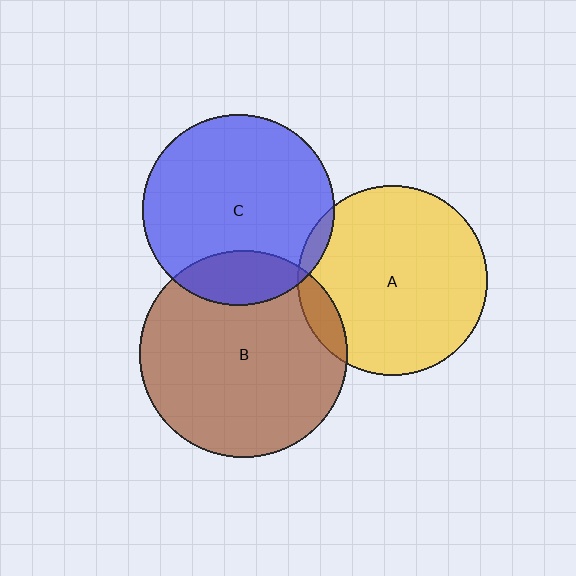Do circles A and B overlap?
Yes.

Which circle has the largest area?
Circle B (brown).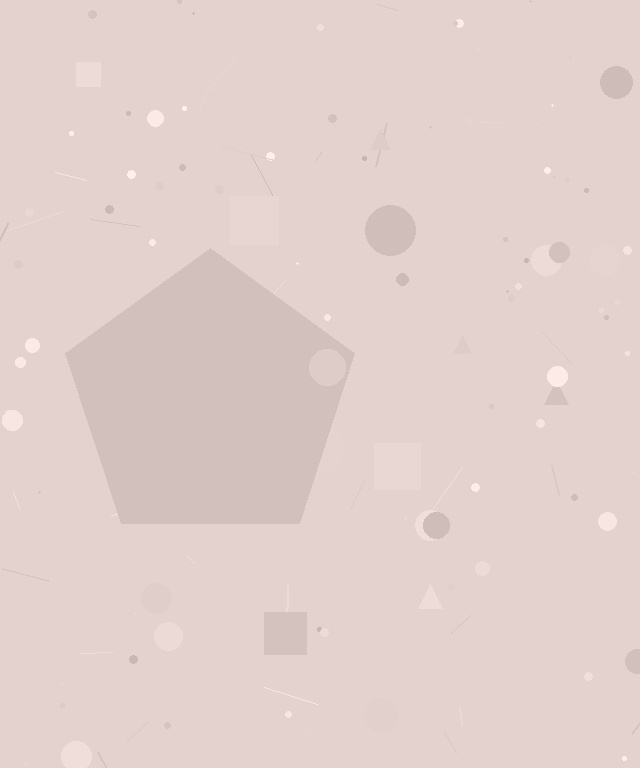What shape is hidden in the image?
A pentagon is hidden in the image.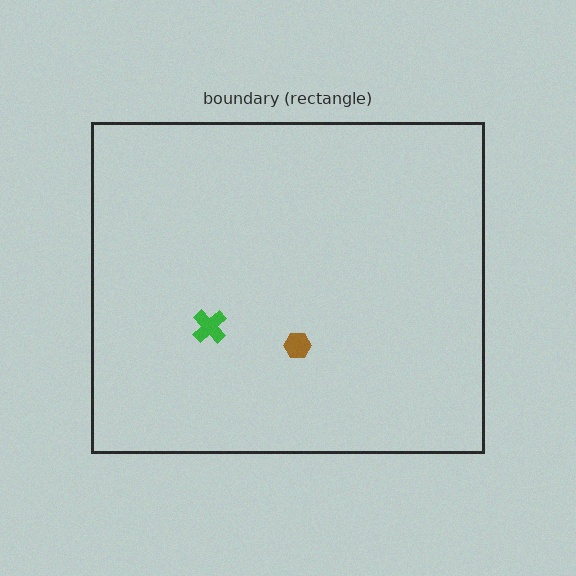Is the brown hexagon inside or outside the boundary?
Inside.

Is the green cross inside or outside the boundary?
Inside.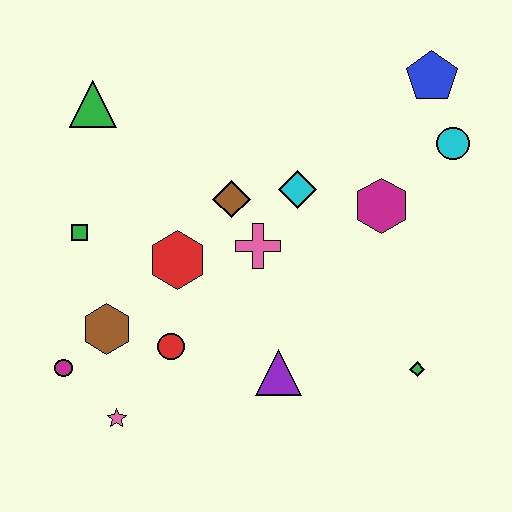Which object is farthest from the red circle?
The blue pentagon is farthest from the red circle.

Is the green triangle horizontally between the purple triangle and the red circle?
No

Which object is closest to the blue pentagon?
The cyan circle is closest to the blue pentagon.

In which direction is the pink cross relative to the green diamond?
The pink cross is to the left of the green diamond.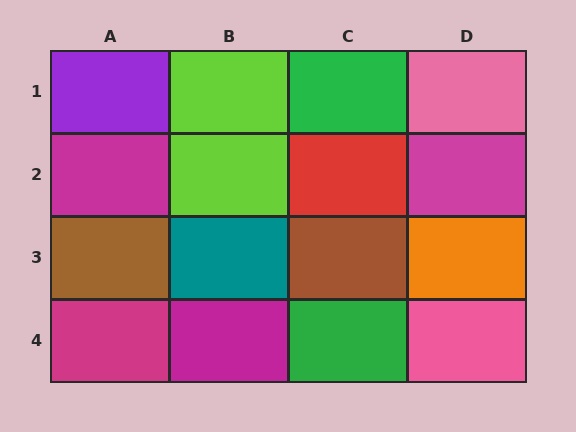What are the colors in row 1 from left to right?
Purple, lime, green, pink.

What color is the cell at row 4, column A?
Magenta.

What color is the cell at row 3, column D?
Orange.